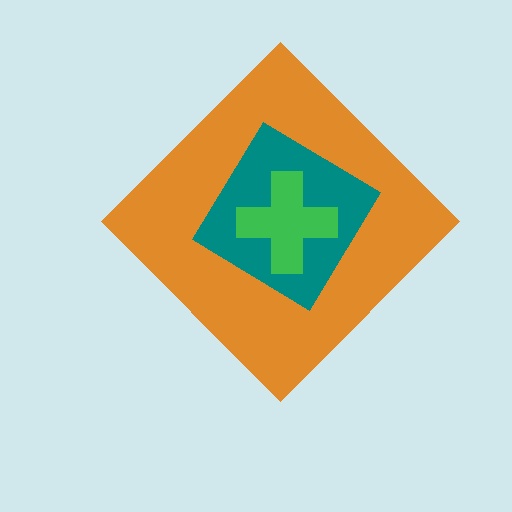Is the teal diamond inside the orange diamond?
Yes.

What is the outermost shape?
The orange diamond.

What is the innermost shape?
The green cross.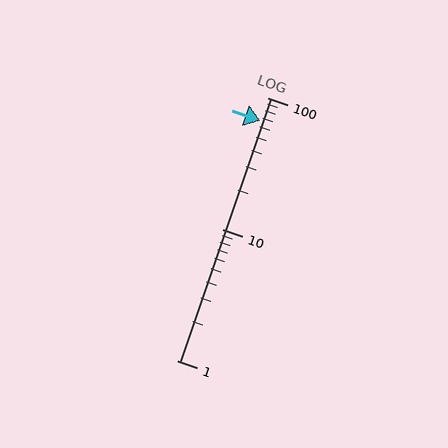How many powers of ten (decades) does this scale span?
The scale spans 2 decades, from 1 to 100.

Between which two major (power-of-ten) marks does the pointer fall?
The pointer is between 10 and 100.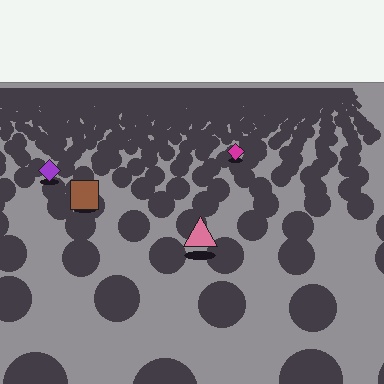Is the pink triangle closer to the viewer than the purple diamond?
Yes. The pink triangle is closer — you can tell from the texture gradient: the ground texture is coarser near it.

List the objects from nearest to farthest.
From nearest to farthest: the pink triangle, the brown square, the purple diamond, the magenta diamond.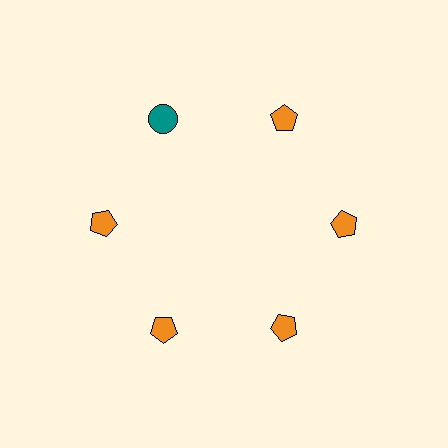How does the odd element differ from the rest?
It differs in both color (teal instead of orange) and shape (circle instead of pentagon).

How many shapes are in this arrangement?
There are 6 shapes arranged in a ring pattern.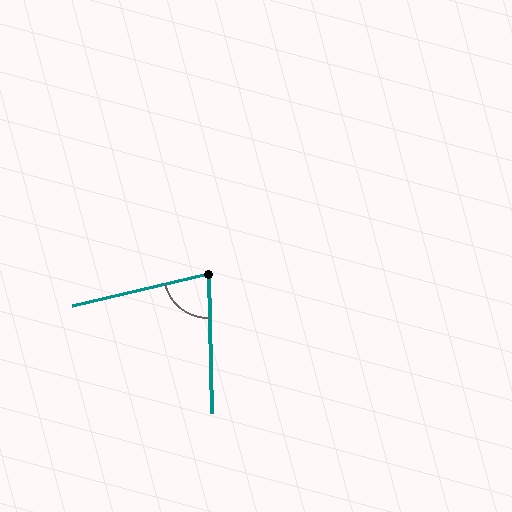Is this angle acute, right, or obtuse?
It is acute.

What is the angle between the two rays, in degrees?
Approximately 78 degrees.